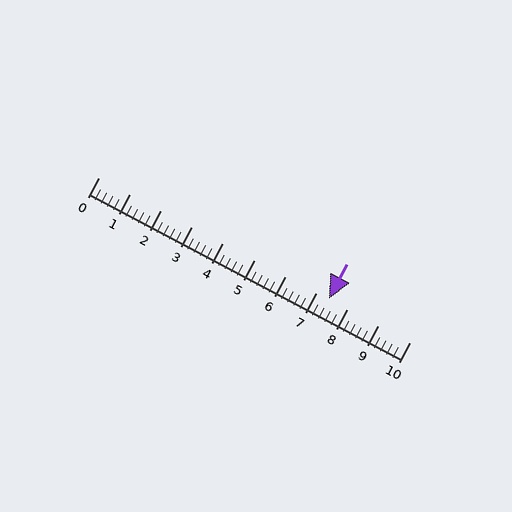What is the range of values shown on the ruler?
The ruler shows values from 0 to 10.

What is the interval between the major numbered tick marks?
The major tick marks are spaced 1 units apart.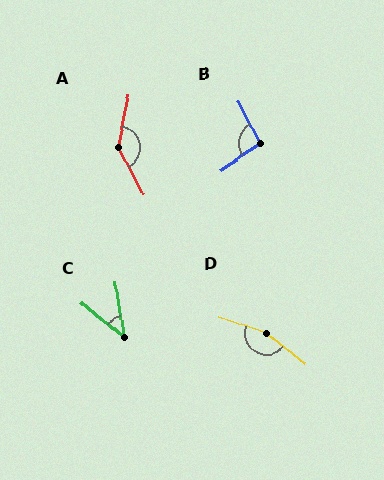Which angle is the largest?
D, at approximately 159 degrees.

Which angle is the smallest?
C, at approximately 42 degrees.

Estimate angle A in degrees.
Approximately 142 degrees.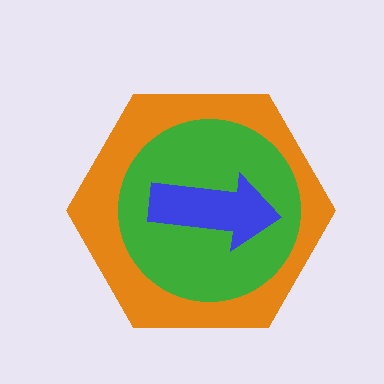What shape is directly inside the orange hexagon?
The green circle.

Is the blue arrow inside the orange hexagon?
Yes.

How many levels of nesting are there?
3.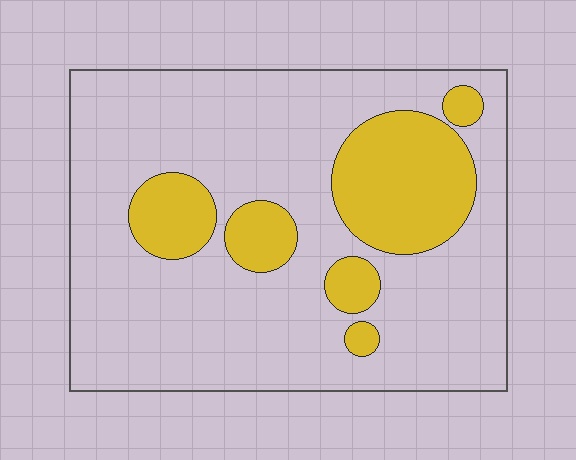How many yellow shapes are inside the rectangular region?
6.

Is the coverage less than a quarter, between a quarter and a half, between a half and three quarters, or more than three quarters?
Less than a quarter.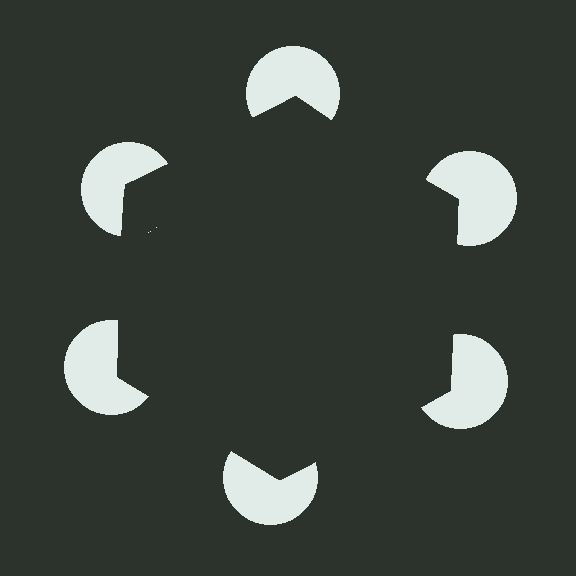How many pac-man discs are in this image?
There are 6 — one at each vertex of the illusory hexagon.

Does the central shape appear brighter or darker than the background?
It typically appears slightly darker than the background, even though no actual brightness change is drawn.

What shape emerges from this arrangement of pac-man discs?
An illusory hexagon — its edges are inferred from the aligned wedge cuts in the pac-man discs, not physically drawn.